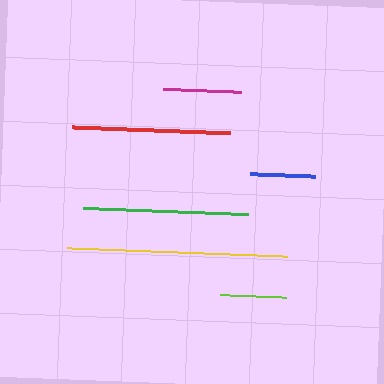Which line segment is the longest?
The yellow line is the longest at approximately 220 pixels.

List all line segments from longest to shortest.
From longest to shortest: yellow, green, red, magenta, lime, blue.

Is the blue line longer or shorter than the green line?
The green line is longer than the blue line.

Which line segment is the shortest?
The blue line is the shortest at approximately 65 pixels.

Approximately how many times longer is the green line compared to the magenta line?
The green line is approximately 2.1 times the length of the magenta line.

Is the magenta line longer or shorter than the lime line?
The magenta line is longer than the lime line.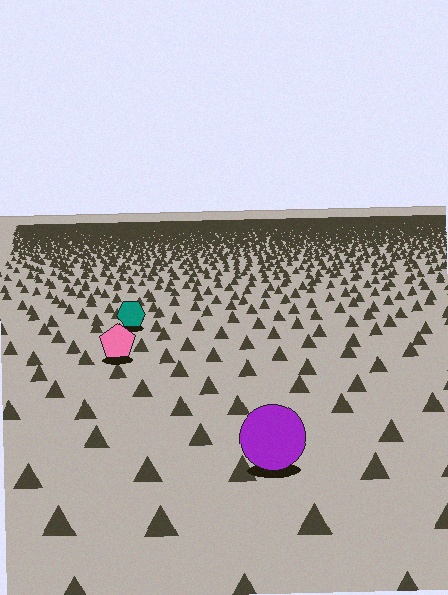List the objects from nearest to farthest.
From nearest to farthest: the purple circle, the pink pentagon, the teal hexagon.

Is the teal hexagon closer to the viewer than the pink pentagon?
No. The pink pentagon is closer — you can tell from the texture gradient: the ground texture is coarser near it.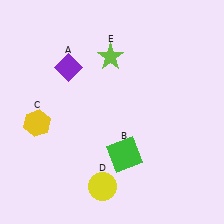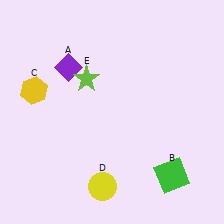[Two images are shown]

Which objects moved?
The objects that moved are: the green square (B), the yellow hexagon (C), the lime star (E).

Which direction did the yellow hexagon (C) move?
The yellow hexagon (C) moved up.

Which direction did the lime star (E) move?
The lime star (E) moved left.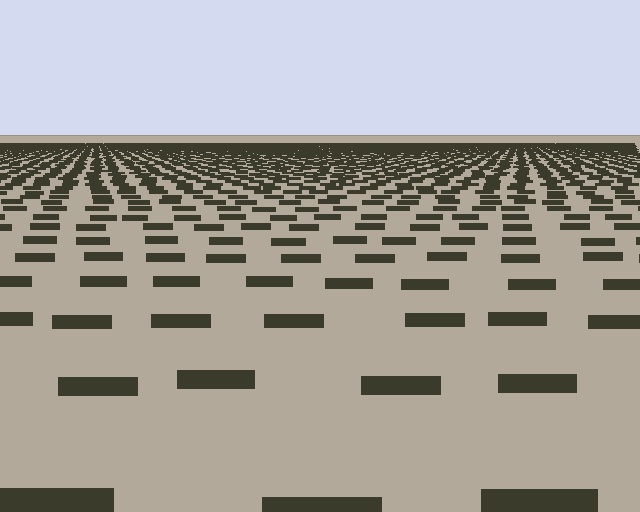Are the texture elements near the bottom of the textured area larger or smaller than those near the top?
Larger. Near the bottom, elements are closer to the viewer and appear at a bigger on-screen size.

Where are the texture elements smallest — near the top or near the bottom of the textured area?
Near the top.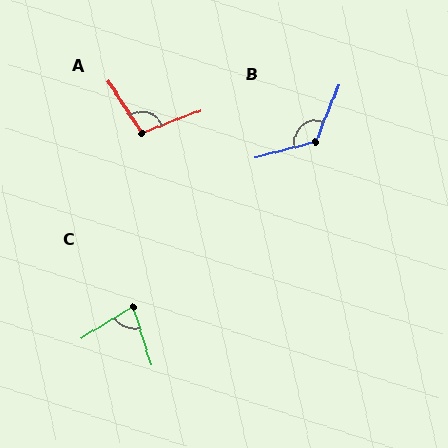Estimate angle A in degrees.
Approximately 102 degrees.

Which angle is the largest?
B, at approximately 127 degrees.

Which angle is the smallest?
C, at approximately 75 degrees.